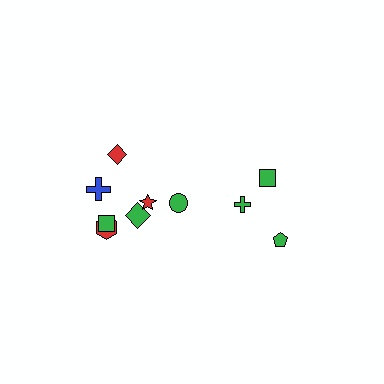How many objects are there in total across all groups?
There are 10 objects.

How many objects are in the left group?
There are 7 objects.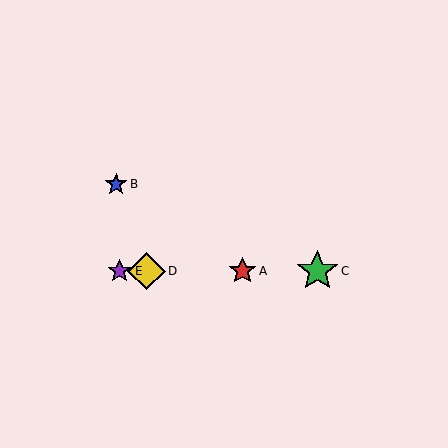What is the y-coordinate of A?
Object A is at y≈271.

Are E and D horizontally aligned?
Yes, both are at y≈271.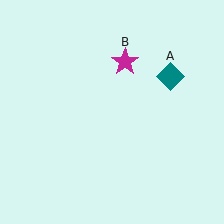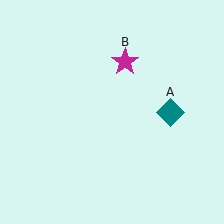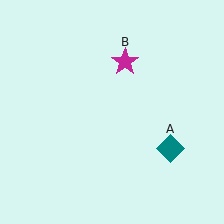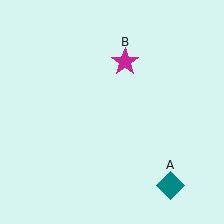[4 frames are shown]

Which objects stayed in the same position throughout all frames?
Magenta star (object B) remained stationary.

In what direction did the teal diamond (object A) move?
The teal diamond (object A) moved down.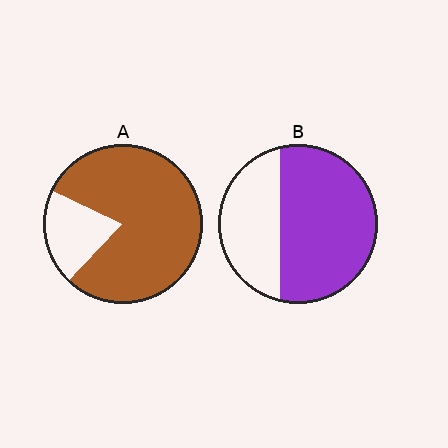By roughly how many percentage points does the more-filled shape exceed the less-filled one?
By roughly 15 percentage points (A over B).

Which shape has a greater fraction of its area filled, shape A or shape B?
Shape A.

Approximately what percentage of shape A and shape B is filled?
A is approximately 80% and B is approximately 65%.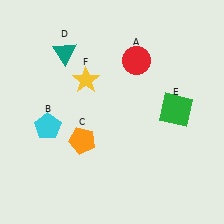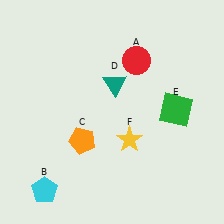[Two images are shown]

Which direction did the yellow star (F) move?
The yellow star (F) moved down.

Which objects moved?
The objects that moved are: the cyan pentagon (B), the teal triangle (D), the yellow star (F).